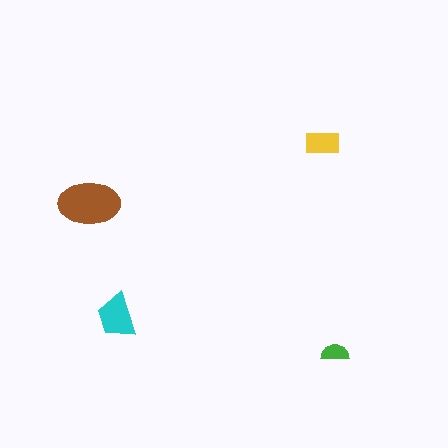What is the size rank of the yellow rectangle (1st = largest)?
3rd.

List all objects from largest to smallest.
The brown ellipse, the cyan trapezoid, the yellow rectangle, the green semicircle.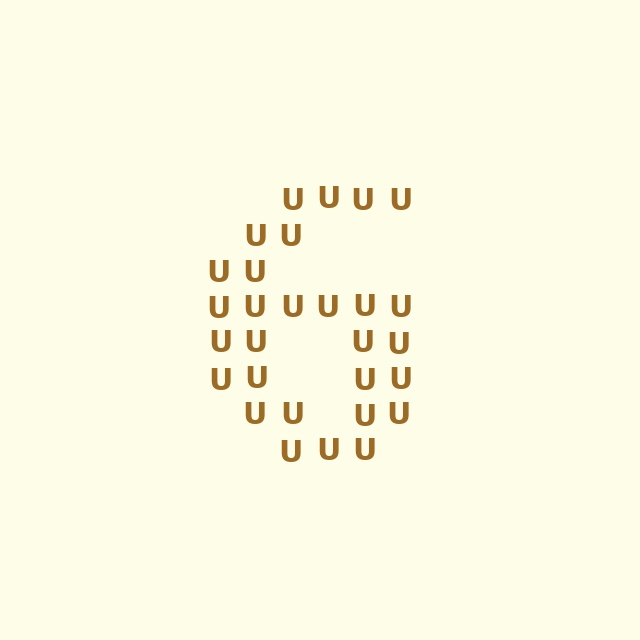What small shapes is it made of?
It is made of small letter U's.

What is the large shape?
The large shape is the digit 6.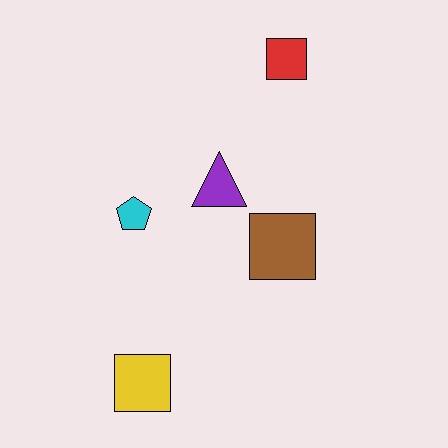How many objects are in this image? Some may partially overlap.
There are 5 objects.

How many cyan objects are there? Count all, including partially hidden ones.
There is 1 cyan object.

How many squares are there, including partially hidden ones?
There are 3 squares.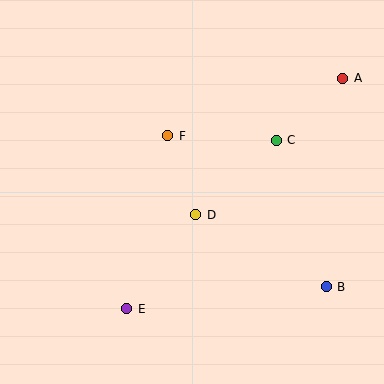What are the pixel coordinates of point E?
Point E is at (127, 309).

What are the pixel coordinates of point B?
Point B is at (326, 287).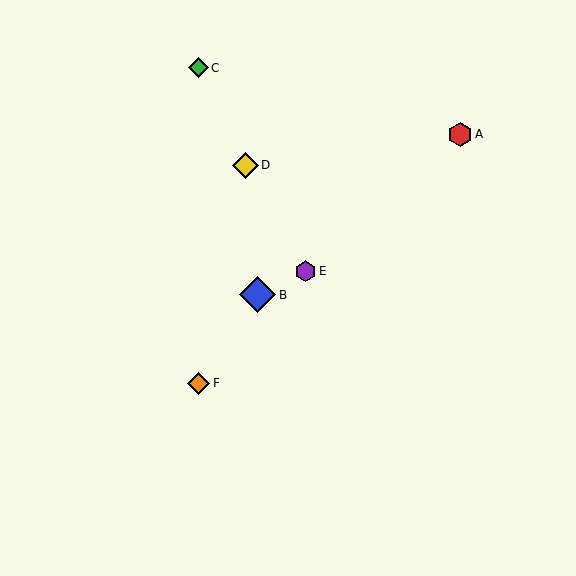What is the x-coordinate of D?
Object D is at x≈245.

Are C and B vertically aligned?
No, C is at x≈198 and B is at x≈257.